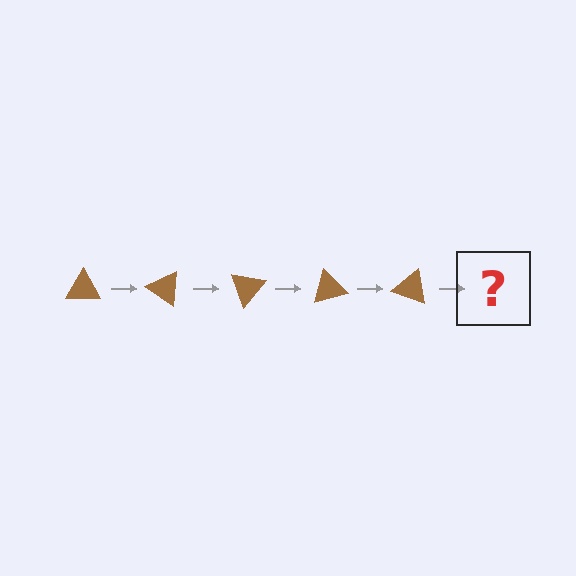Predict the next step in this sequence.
The next step is a brown triangle rotated 175 degrees.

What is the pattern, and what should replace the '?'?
The pattern is that the triangle rotates 35 degrees each step. The '?' should be a brown triangle rotated 175 degrees.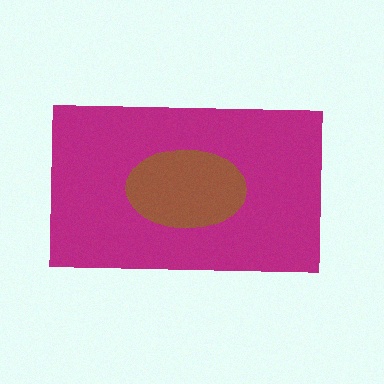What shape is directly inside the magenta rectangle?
The brown ellipse.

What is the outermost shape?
The magenta rectangle.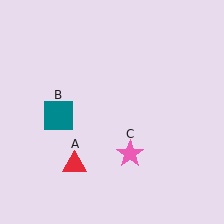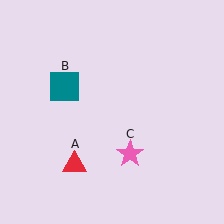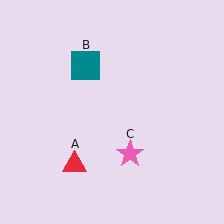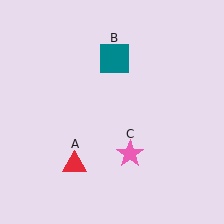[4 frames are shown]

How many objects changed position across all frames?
1 object changed position: teal square (object B).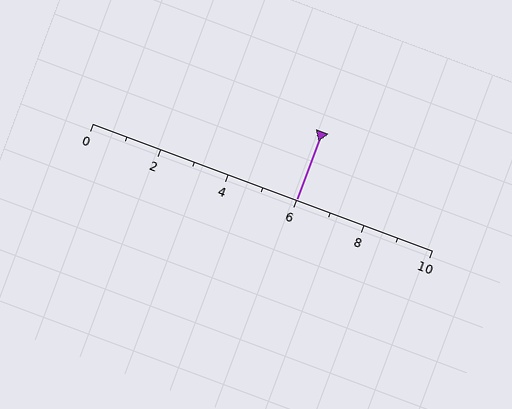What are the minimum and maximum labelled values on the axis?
The axis runs from 0 to 10.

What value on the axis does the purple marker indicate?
The marker indicates approximately 6.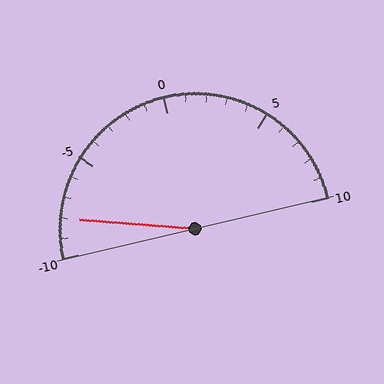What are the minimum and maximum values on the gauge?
The gauge ranges from -10 to 10.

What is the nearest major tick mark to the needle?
The nearest major tick mark is -10.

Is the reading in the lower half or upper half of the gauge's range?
The reading is in the lower half of the range (-10 to 10).